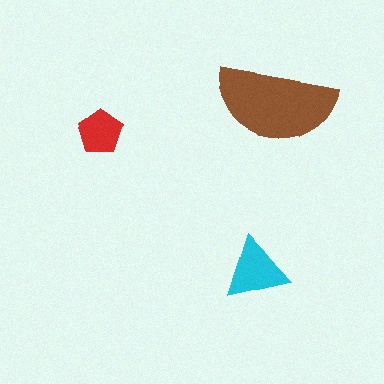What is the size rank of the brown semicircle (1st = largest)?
1st.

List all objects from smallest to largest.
The red pentagon, the cyan triangle, the brown semicircle.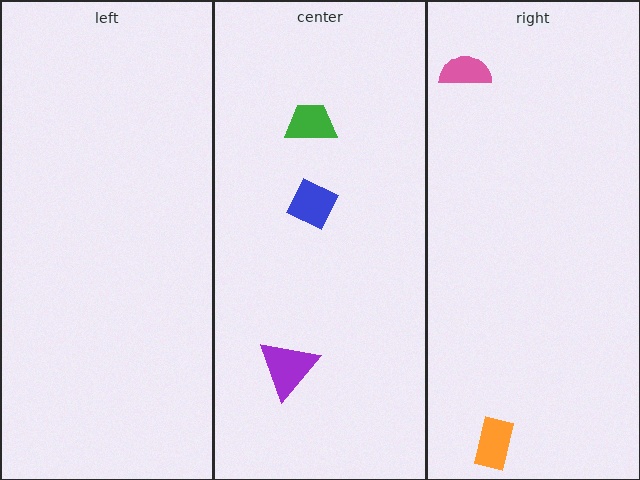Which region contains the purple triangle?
The center region.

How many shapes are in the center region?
3.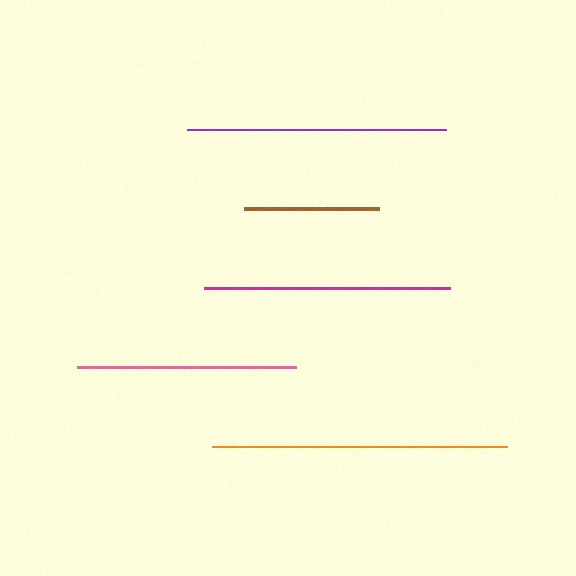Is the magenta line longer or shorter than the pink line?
The magenta line is longer than the pink line.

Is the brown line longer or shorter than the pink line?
The pink line is longer than the brown line.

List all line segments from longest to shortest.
From longest to shortest: orange, purple, magenta, pink, brown.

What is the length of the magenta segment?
The magenta segment is approximately 246 pixels long.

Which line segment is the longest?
The orange line is the longest at approximately 296 pixels.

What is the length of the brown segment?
The brown segment is approximately 135 pixels long.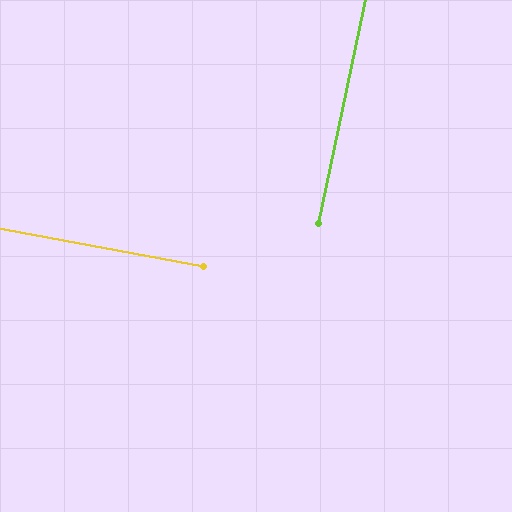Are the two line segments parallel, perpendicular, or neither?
Perpendicular — they meet at approximately 89°.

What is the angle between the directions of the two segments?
Approximately 89 degrees.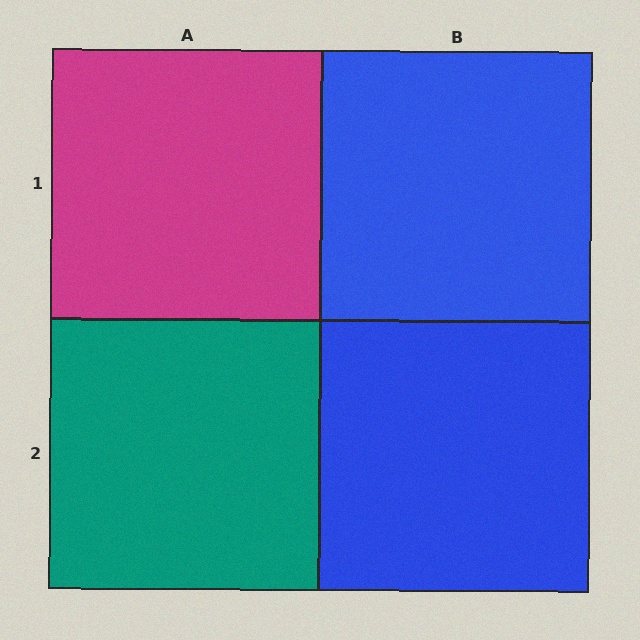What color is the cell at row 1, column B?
Blue.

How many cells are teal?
1 cell is teal.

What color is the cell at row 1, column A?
Magenta.